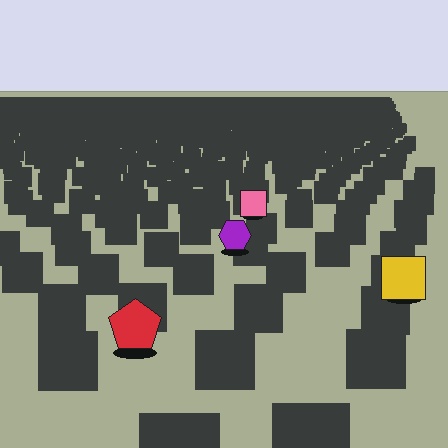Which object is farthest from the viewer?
The pink square is farthest from the viewer. It appears smaller and the ground texture around it is denser.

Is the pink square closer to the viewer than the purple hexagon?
No. The purple hexagon is closer — you can tell from the texture gradient: the ground texture is coarser near it.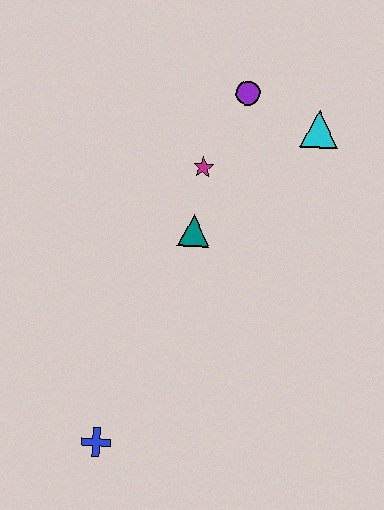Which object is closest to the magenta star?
The teal triangle is closest to the magenta star.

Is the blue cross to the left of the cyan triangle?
Yes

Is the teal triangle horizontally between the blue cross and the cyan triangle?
Yes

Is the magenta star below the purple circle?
Yes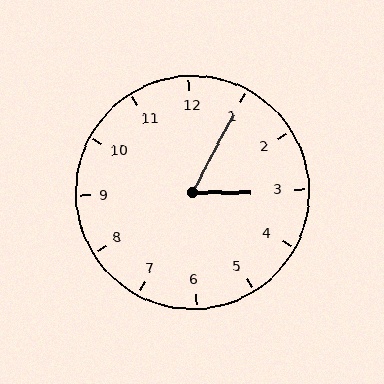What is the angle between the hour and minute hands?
Approximately 62 degrees.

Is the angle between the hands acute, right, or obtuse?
It is acute.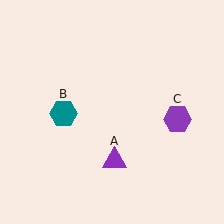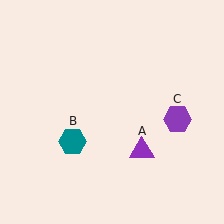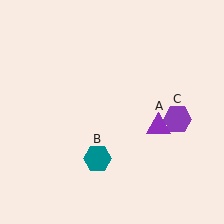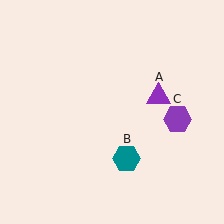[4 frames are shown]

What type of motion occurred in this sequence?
The purple triangle (object A), teal hexagon (object B) rotated counterclockwise around the center of the scene.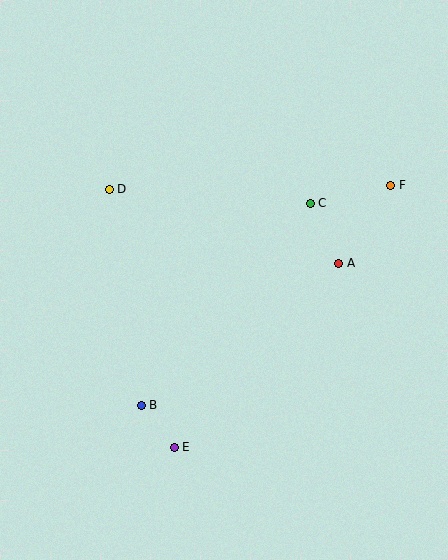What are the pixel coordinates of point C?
Point C is at (310, 203).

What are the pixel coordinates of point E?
Point E is at (174, 447).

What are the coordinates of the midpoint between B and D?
The midpoint between B and D is at (125, 297).